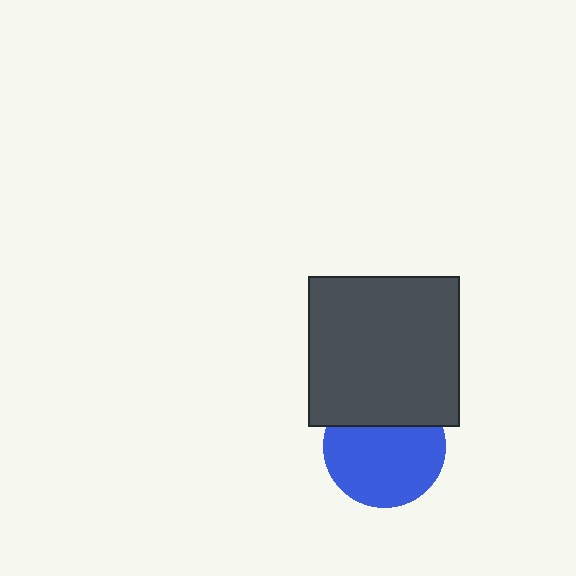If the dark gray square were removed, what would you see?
You would see the complete blue circle.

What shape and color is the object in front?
The object in front is a dark gray square.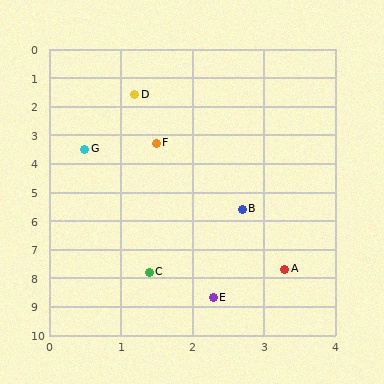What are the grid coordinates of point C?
Point C is at approximately (1.4, 7.8).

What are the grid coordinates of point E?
Point E is at approximately (2.3, 8.7).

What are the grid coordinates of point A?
Point A is at approximately (3.3, 7.7).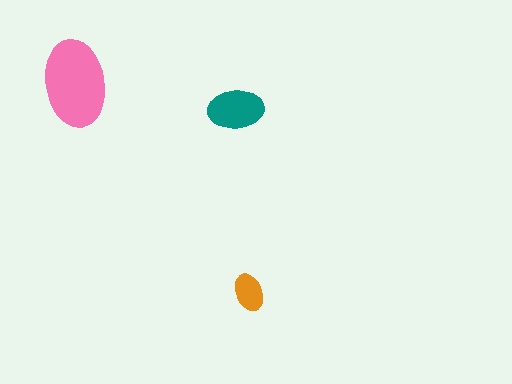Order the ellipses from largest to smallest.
the pink one, the teal one, the orange one.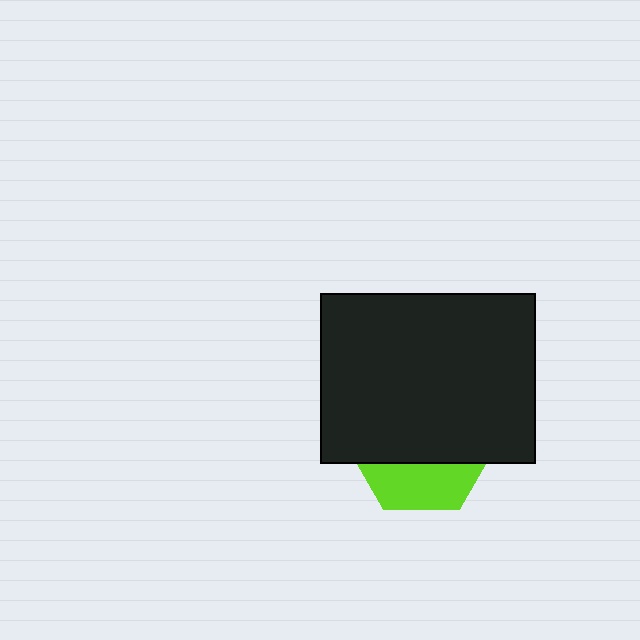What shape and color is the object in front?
The object in front is a black rectangle.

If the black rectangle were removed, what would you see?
You would see the complete lime hexagon.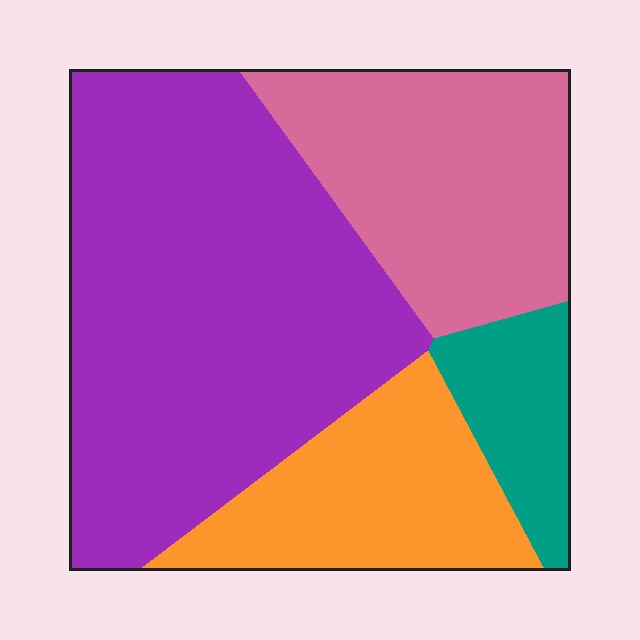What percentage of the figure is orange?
Orange takes up about one sixth (1/6) of the figure.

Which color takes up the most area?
Purple, at roughly 50%.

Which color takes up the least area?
Teal, at roughly 10%.